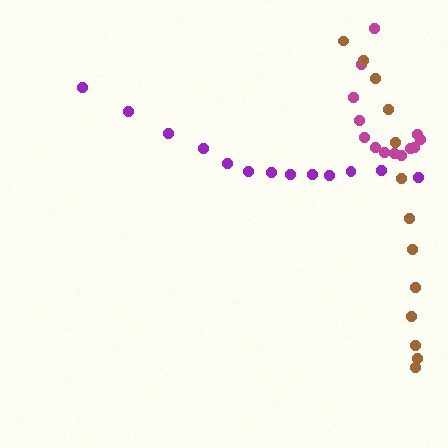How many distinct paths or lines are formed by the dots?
There are 3 distinct paths.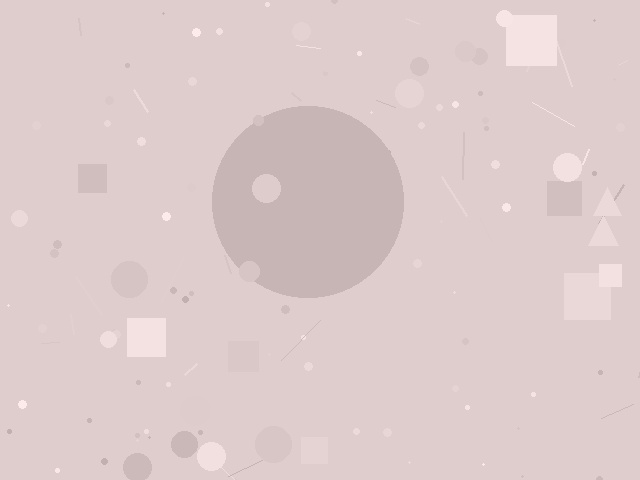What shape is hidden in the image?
A circle is hidden in the image.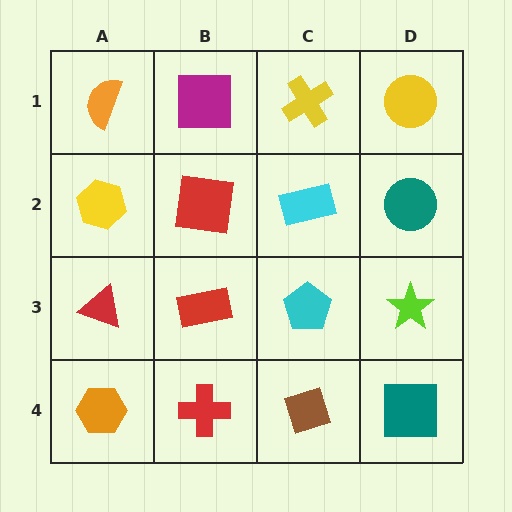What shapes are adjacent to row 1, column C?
A cyan rectangle (row 2, column C), a magenta square (row 1, column B), a yellow circle (row 1, column D).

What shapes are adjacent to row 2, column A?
An orange semicircle (row 1, column A), a red triangle (row 3, column A), a red square (row 2, column B).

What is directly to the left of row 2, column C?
A red square.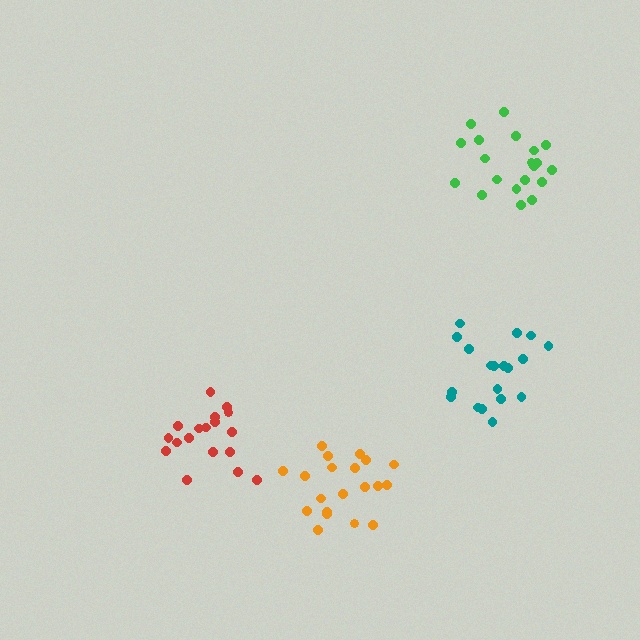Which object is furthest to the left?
The red cluster is leftmost.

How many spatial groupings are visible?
There are 4 spatial groupings.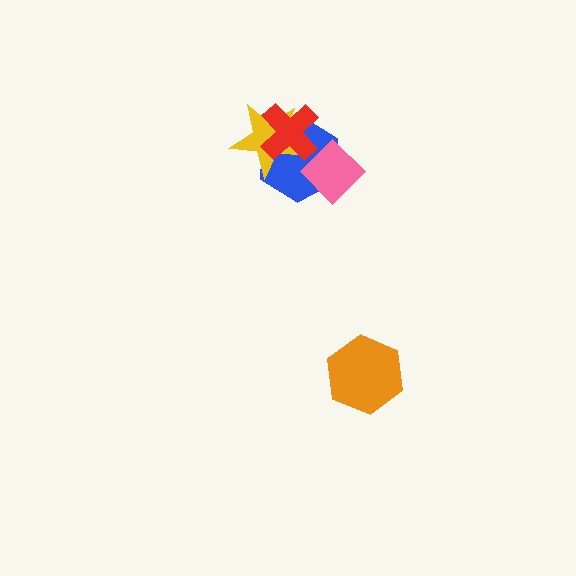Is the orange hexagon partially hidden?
No, no other shape covers it.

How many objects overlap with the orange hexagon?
0 objects overlap with the orange hexagon.